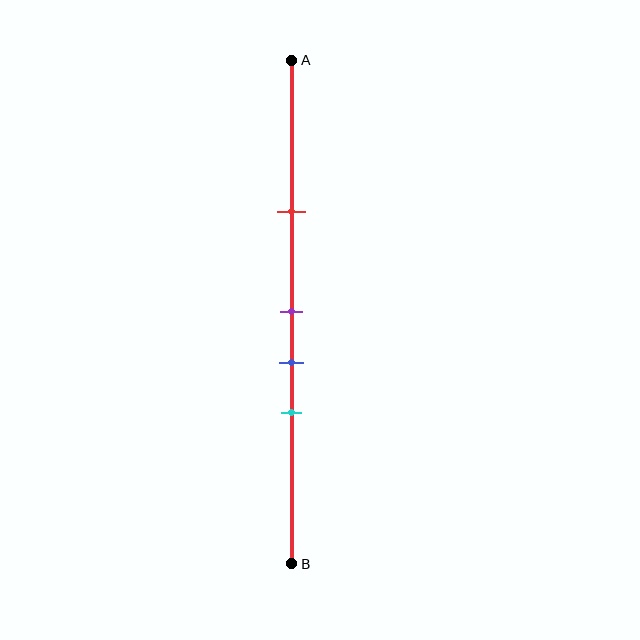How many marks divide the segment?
There are 4 marks dividing the segment.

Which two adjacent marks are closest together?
The purple and blue marks are the closest adjacent pair.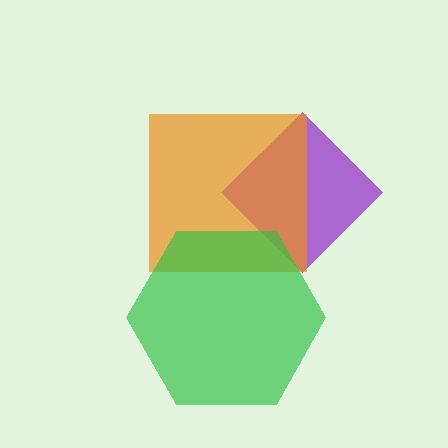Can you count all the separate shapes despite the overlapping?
Yes, there are 3 separate shapes.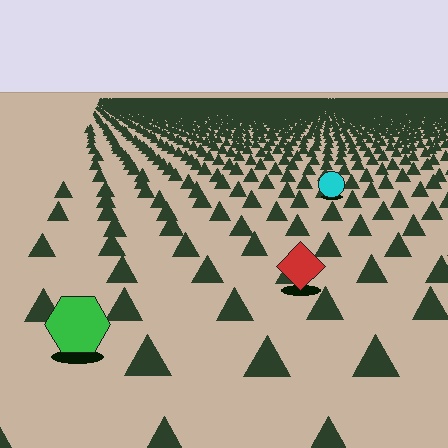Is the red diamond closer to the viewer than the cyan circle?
Yes. The red diamond is closer — you can tell from the texture gradient: the ground texture is coarser near it.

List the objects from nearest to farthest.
From nearest to farthest: the green hexagon, the red diamond, the cyan circle.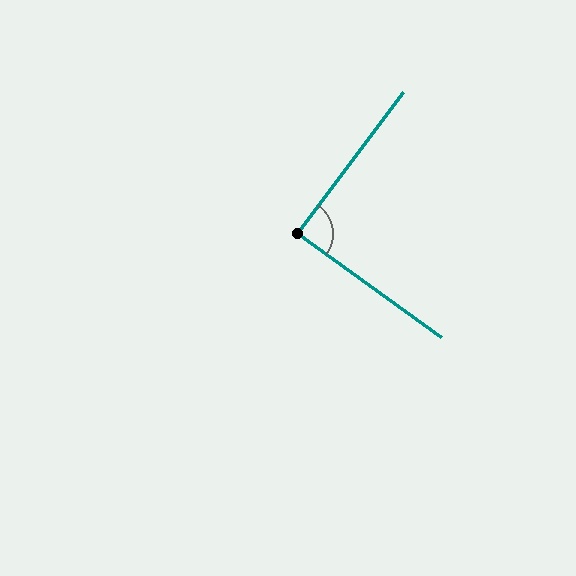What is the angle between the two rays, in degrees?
Approximately 89 degrees.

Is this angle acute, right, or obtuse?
It is approximately a right angle.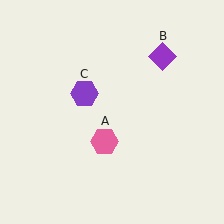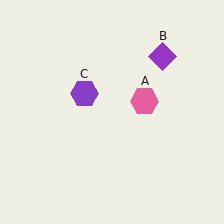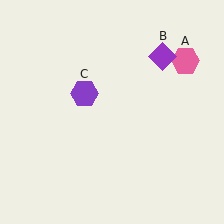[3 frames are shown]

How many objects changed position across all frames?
1 object changed position: pink hexagon (object A).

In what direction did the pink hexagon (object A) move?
The pink hexagon (object A) moved up and to the right.